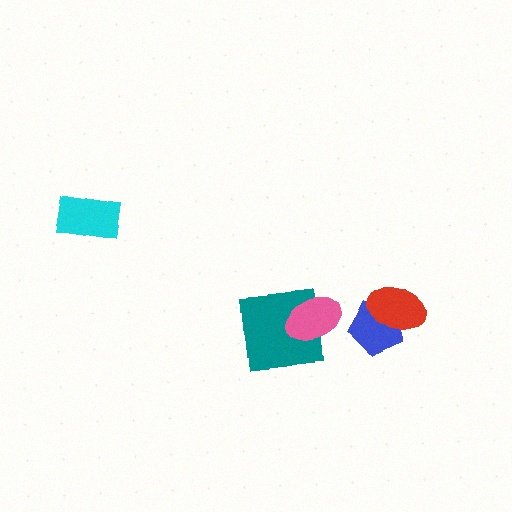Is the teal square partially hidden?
Yes, it is partially covered by another shape.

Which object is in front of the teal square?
The pink ellipse is in front of the teal square.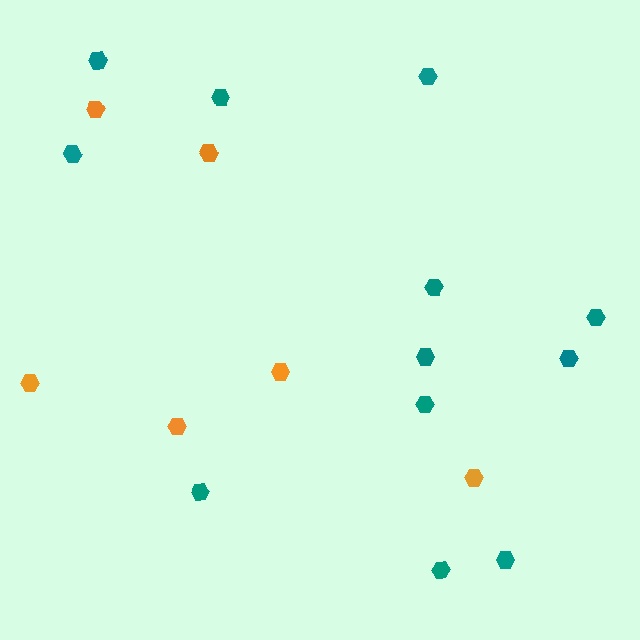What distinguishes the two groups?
There are 2 groups: one group of orange hexagons (6) and one group of teal hexagons (12).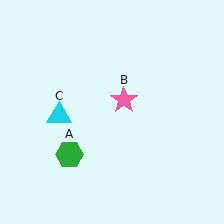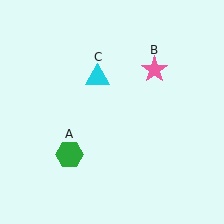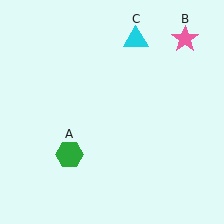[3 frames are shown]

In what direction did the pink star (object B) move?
The pink star (object B) moved up and to the right.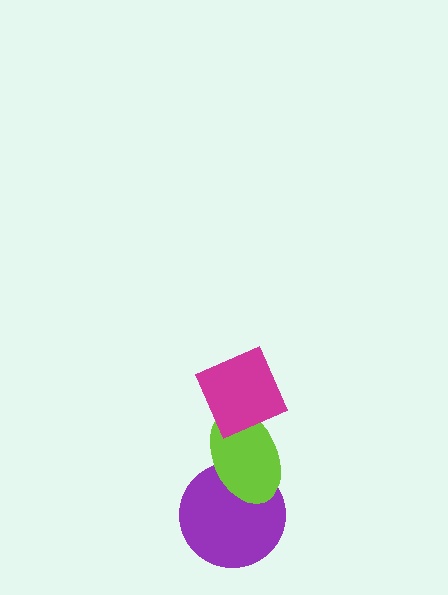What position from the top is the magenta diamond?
The magenta diamond is 1st from the top.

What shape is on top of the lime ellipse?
The magenta diamond is on top of the lime ellipse.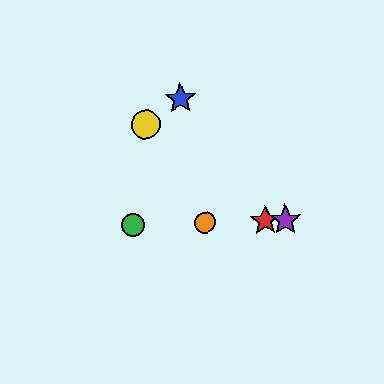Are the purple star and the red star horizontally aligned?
Yes, both are at y≈220.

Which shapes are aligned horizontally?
The red star, the green circle, the purple star, the orange circle are aligned horizontally.